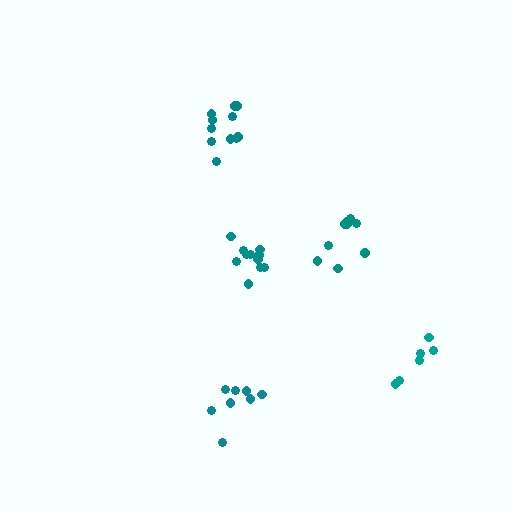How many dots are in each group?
Group 1: 11 dots, Group 2: 6 dots, Group 3: 8 dots, Group 4: 9 dots, Group 5: 11 dots (45 total).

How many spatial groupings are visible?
There are 5 spatial groupings.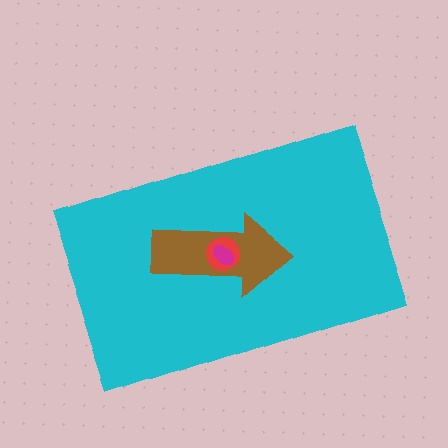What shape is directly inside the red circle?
The magenta ellipse.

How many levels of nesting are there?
4.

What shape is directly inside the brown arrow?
The red circle.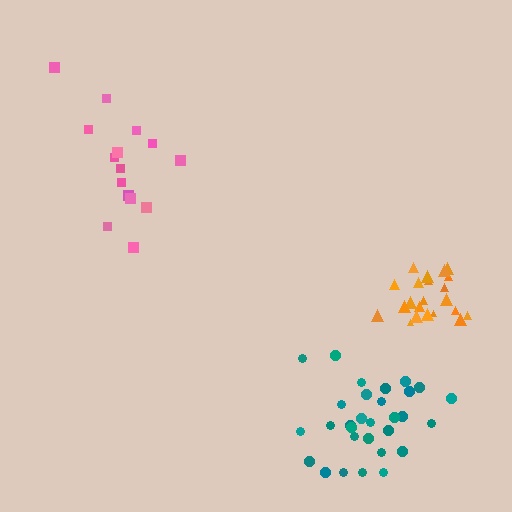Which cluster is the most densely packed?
Orange.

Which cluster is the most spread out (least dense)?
Pink.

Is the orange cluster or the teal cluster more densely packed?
Orange.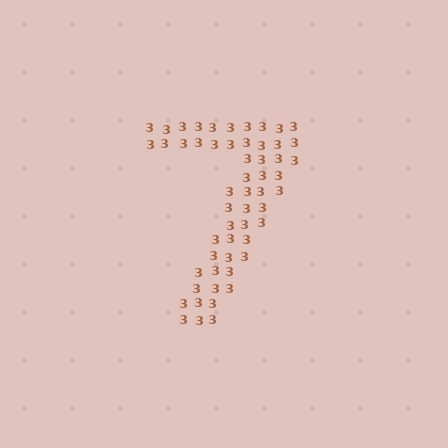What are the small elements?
The small elements are digit 3's.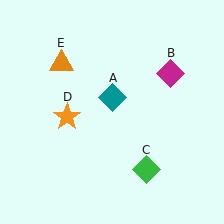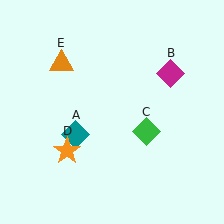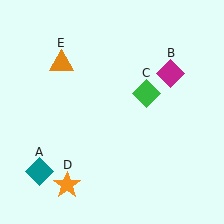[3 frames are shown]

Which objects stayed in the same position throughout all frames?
Magenta diamond (object B) and orange triangle (object E) remained stationary.